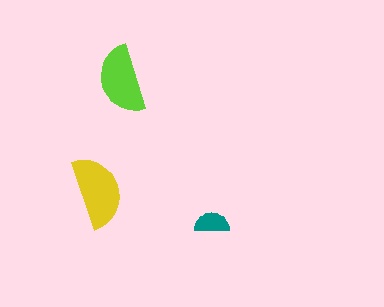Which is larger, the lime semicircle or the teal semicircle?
The lime one.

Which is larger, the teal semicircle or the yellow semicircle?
The yellow one.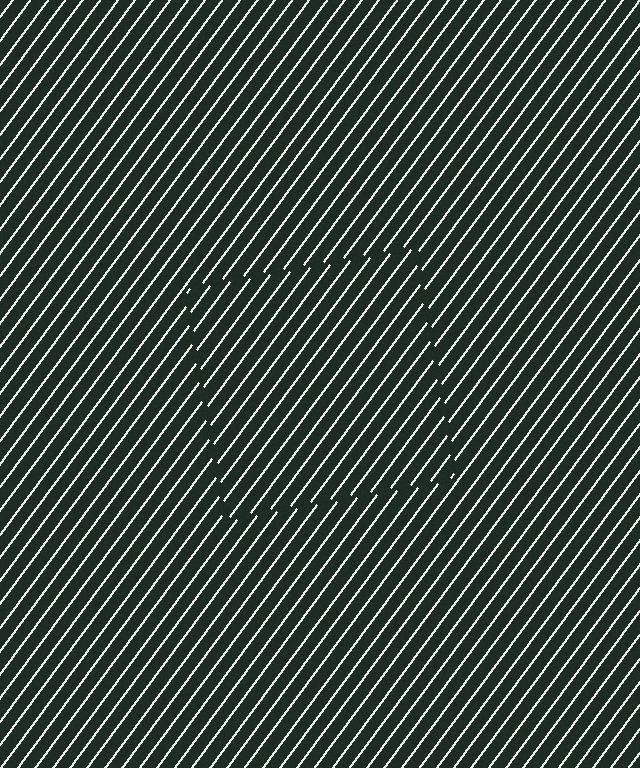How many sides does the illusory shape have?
4 sides — the line-ends trace a square.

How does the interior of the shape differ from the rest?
The interior of the shape contains the same grating, shifted by half a period — the contour is defined by the phase discontinuity where line-ends from the inner and outer gratings abut.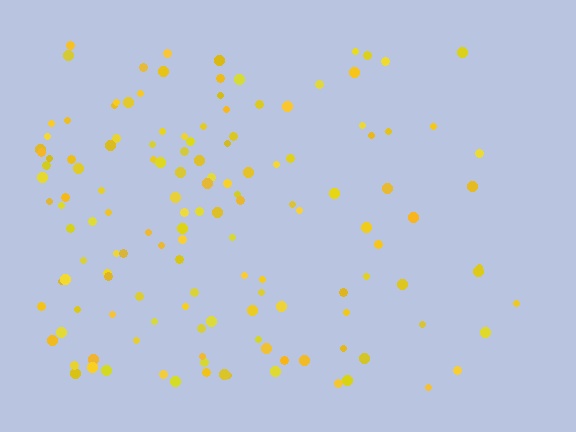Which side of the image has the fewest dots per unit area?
The right.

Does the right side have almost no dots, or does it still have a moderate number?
Still a moderate number, just noticeably fewer than the left.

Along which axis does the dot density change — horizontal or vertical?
Horizontal.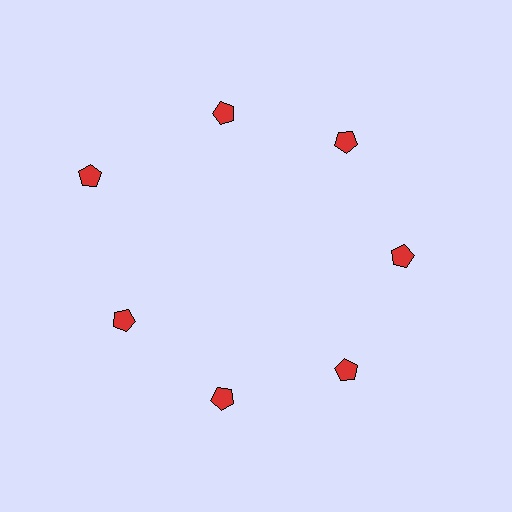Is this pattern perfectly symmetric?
No. The 7 red pentagons are arranged in a ring, but one element near the 10 o'clock position is pushed outward from the center, breaking the 7-fold rotational symmetry.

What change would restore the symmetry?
The symmetry would be restored by moving it inward, back onto the ring so that all 7 pentagons sit at equal angles and equal distance from the center.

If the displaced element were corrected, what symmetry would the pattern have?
It would have 7-fold rotational symmetry — the pattern would map onto itself every 51 degrees.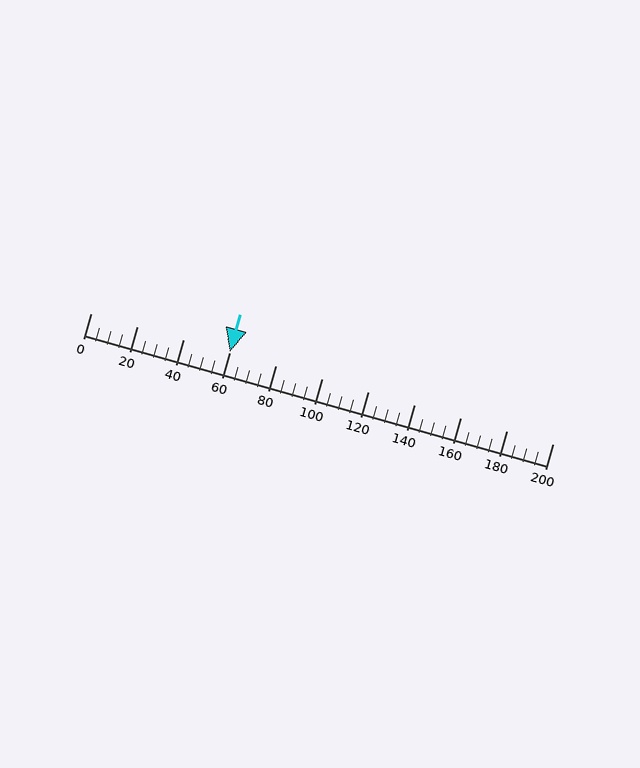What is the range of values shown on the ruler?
The ruler shows values from 0 to 200.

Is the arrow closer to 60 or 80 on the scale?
The arrow is closer to 60.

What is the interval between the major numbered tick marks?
The major tick marks are spaced 20 units apart.